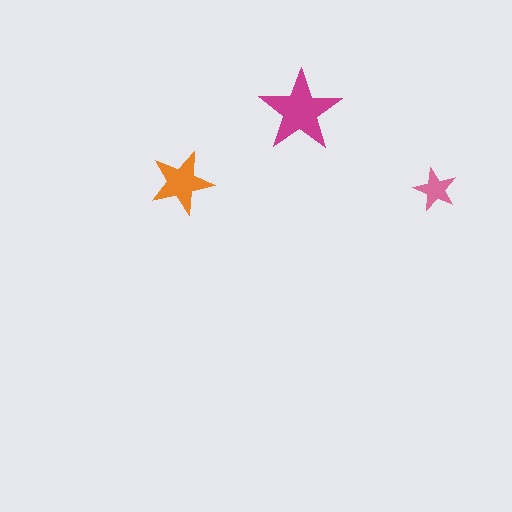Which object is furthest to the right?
The pink star is rightmost.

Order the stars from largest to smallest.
the magenta one, the orange one, the pink one.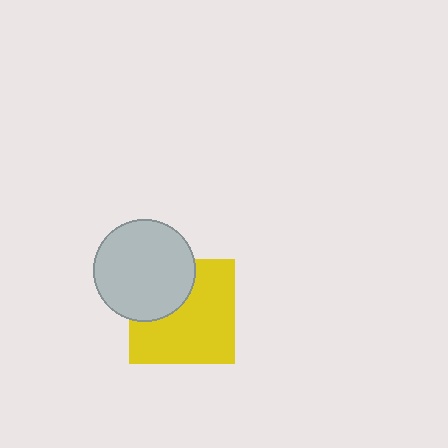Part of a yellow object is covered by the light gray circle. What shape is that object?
It is a square.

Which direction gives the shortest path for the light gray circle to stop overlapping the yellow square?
Moving toward the upper-left gives the shortest separation.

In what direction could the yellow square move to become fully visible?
The yellow square could move toward the lower-right. That would shift it out from behind the light gray circle entirely.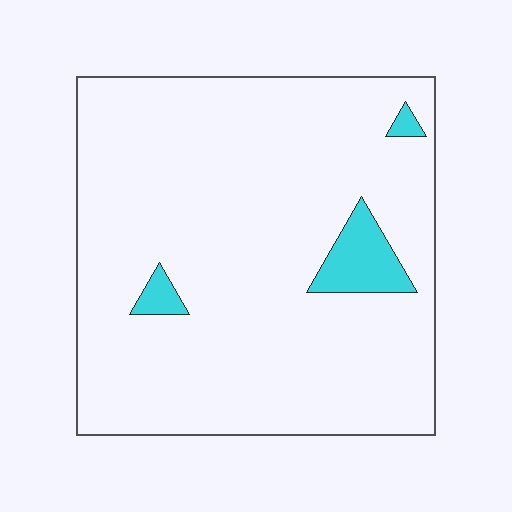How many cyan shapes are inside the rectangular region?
3.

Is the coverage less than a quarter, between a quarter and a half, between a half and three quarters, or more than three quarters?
Less than a quarter.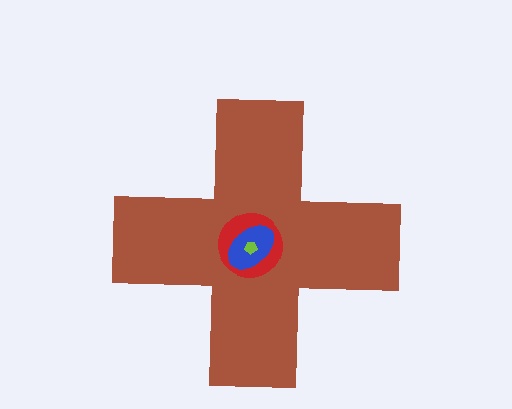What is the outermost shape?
The brown cross.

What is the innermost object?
The lime pentagon.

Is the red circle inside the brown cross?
Yes.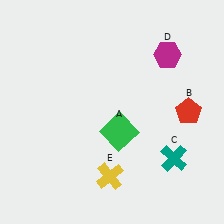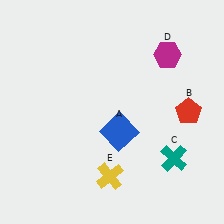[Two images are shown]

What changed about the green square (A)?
In Image 1, A is green. In Image 2, it changed to blue.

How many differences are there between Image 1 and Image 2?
There is 1 difference between the two images.